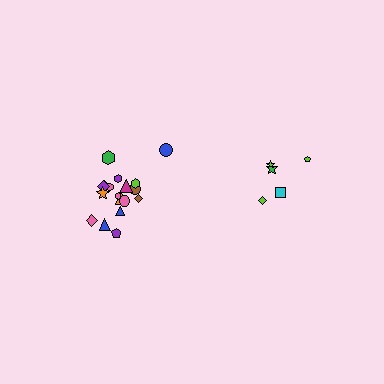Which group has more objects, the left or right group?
The left group.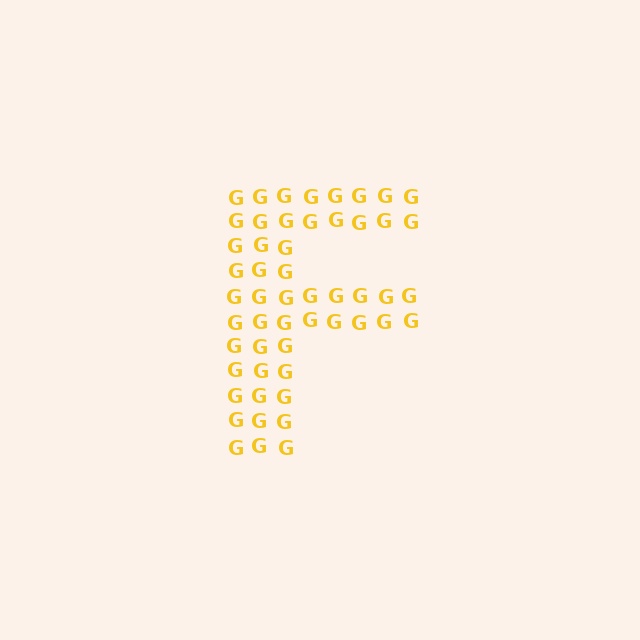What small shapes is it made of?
It is made of small letter G's.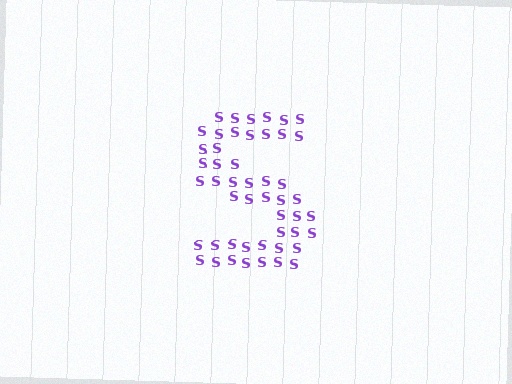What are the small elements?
The small elements are letter S's.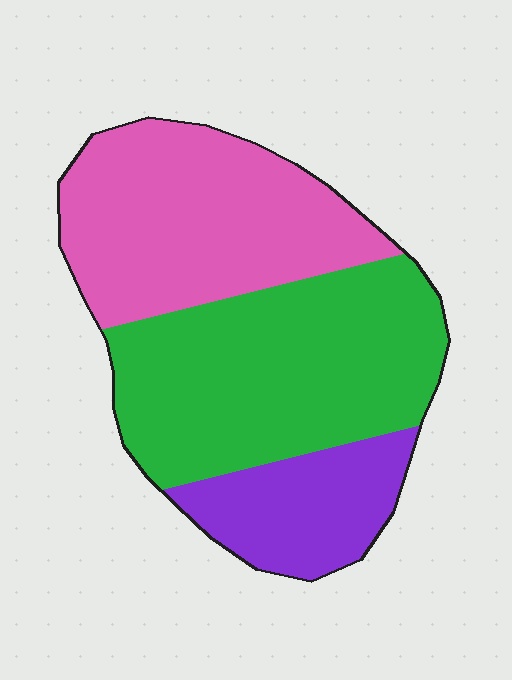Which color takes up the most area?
Green, at roughly 45%.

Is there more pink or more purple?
Pink.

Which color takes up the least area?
Purple, at roughly 20%.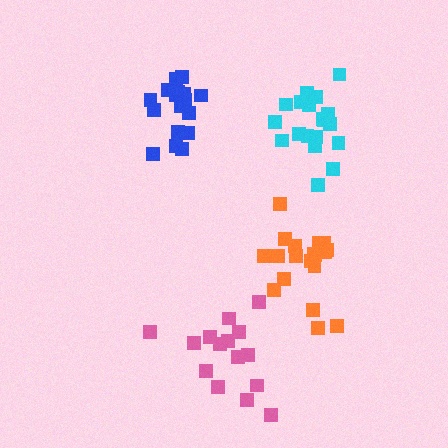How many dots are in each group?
Group 1: 19 dots, Group 2: 17 dots, Group 3: 19 dots, Group 4: 15 dots (70 total).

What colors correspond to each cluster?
The clusters are colored: cyan, blue, orange, pink.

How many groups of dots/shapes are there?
There are 4 groups.